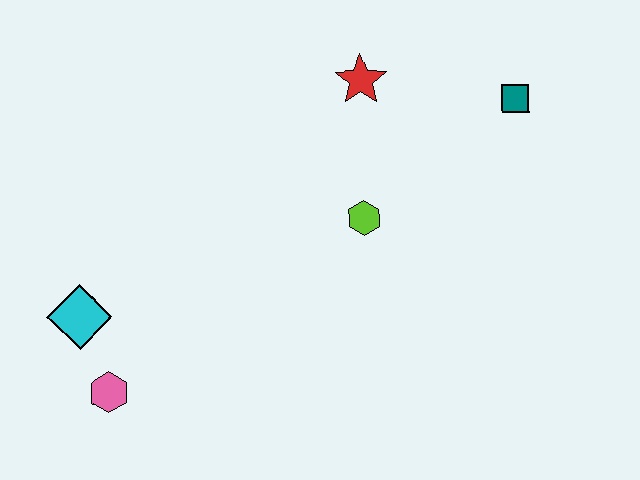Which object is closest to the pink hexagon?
The cyan diamond is closest to the pink hexagon.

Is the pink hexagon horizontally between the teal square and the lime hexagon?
No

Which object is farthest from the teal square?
The pink hexagon is farthest from the teal square.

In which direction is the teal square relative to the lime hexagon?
The teal square is to the right of the lime hexagon.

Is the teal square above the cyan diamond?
Yes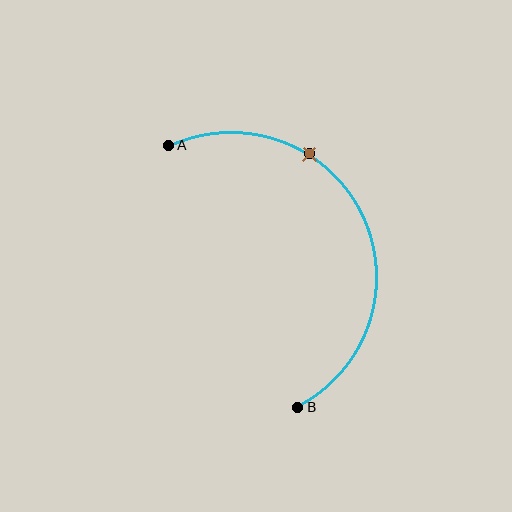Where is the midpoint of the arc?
The arc midpoint is the point on the curve farthest from the straight line joining A and B. It sits to the right of that line.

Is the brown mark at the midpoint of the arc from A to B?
No. The brown mark lies on the arc but is closer to endpoint A. The arc midpoint would be at the point on the curve equidistant along the arc from both A and B.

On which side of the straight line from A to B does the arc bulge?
The arc bulges to the right of the straight line connecting A and B.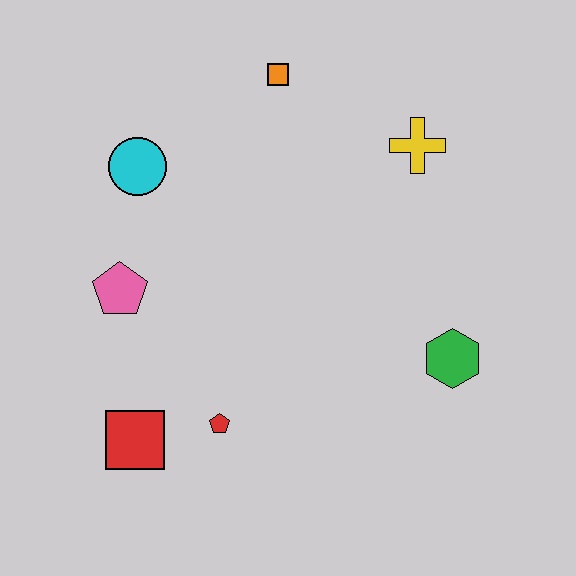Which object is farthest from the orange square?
The red square is farthest from the orange square.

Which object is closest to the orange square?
The yellow cross is closest to the orange square.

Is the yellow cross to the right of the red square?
Yes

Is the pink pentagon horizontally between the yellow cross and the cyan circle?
No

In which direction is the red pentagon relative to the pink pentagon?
The red pentagon is below the pink pentagon.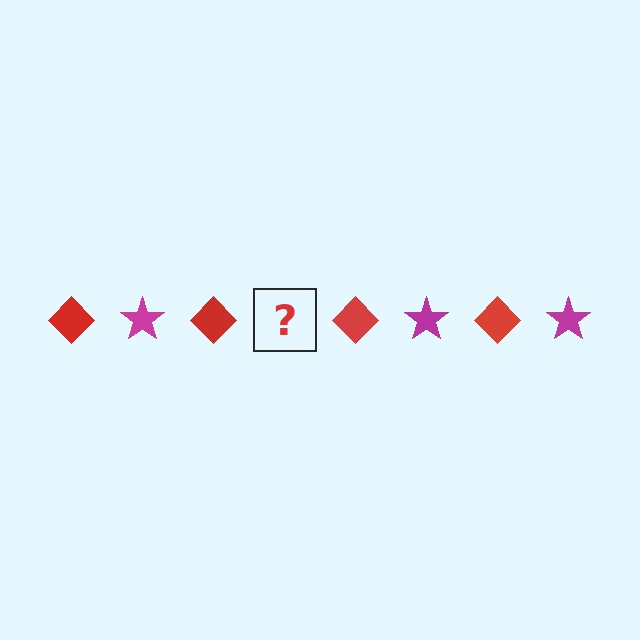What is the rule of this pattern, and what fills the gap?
The rule is that the pattern alternates between red diamond and magenta star. The gap should be filled with a magenta star.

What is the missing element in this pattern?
The missing element is a magenta star.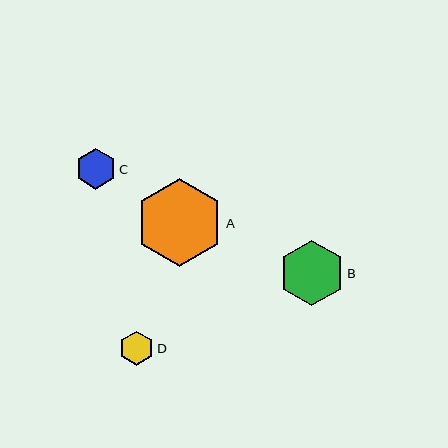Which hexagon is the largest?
Hexagon A is the largest with a size of approximately 88 pixels.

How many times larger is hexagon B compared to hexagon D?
Hexagon B is approximately 1.9 times the size of hexagon D.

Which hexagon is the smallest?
Hexagon D is the smallest with a size of approximately 34 pixels.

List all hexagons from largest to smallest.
From largest to smallest: A, B, C, D.